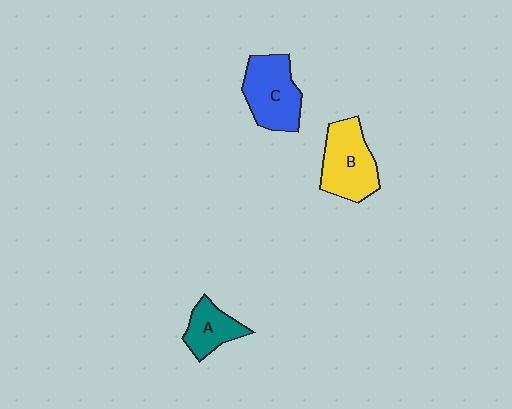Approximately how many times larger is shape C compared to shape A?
Approximately 1.6 times.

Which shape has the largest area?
Shape B (yellow).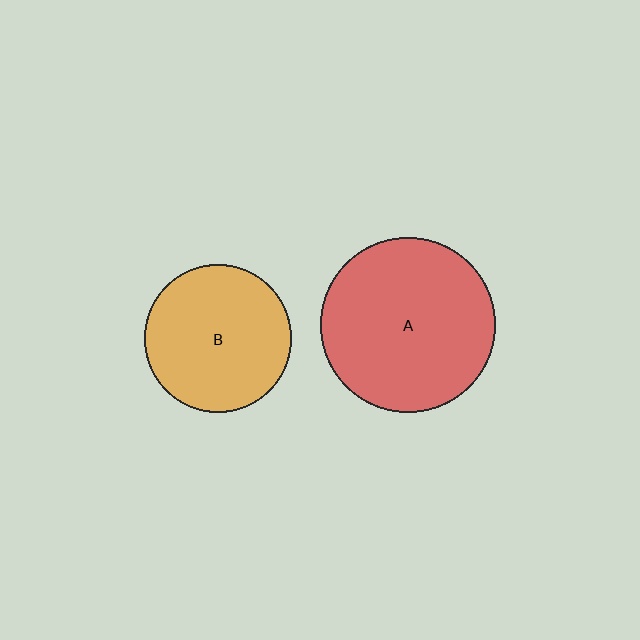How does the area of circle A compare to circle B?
Approximately 1.4 times.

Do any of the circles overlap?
No, none of the circles overlap.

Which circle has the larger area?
Circle A (red).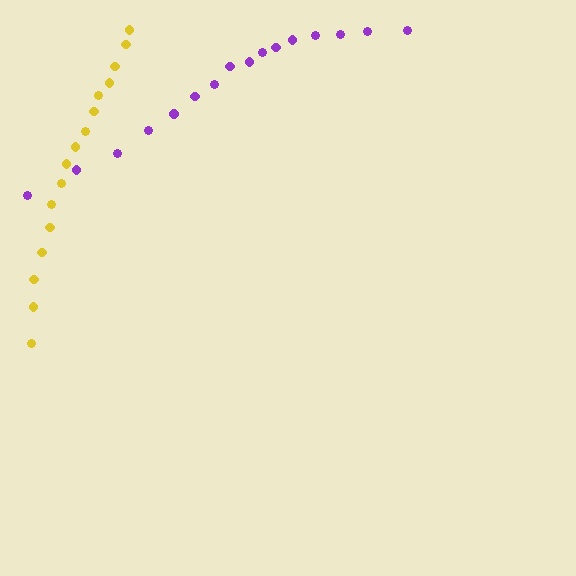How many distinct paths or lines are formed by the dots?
There are 2 distinct paths.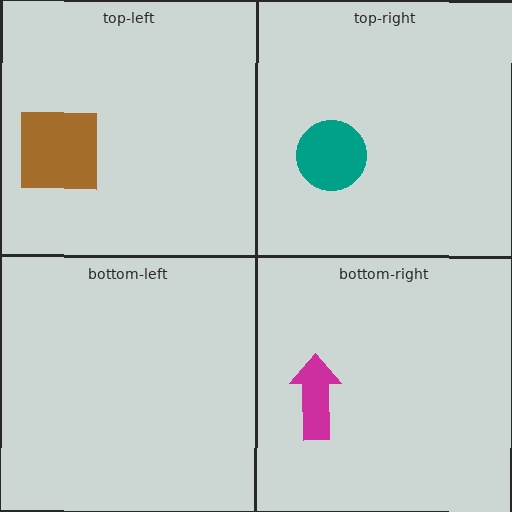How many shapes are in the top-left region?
1.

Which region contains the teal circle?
The top-right region.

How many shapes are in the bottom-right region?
1.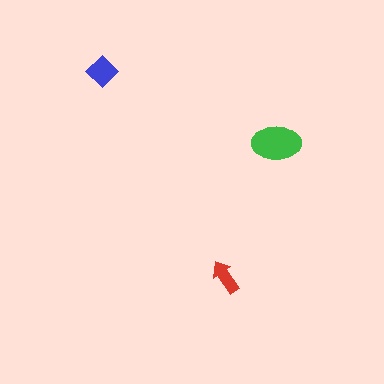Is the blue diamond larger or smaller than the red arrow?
Larger.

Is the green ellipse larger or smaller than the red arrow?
Larger.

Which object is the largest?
The green ellipse.